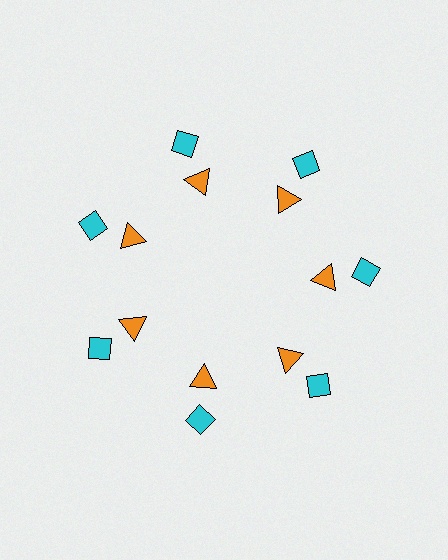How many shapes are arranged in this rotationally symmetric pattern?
There are 14 shapes, arranged in 7 groups of 2.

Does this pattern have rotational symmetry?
Yes, this pattern has 7-fold rotational symmetry. It looks the same after rotating 51 degrees around the center.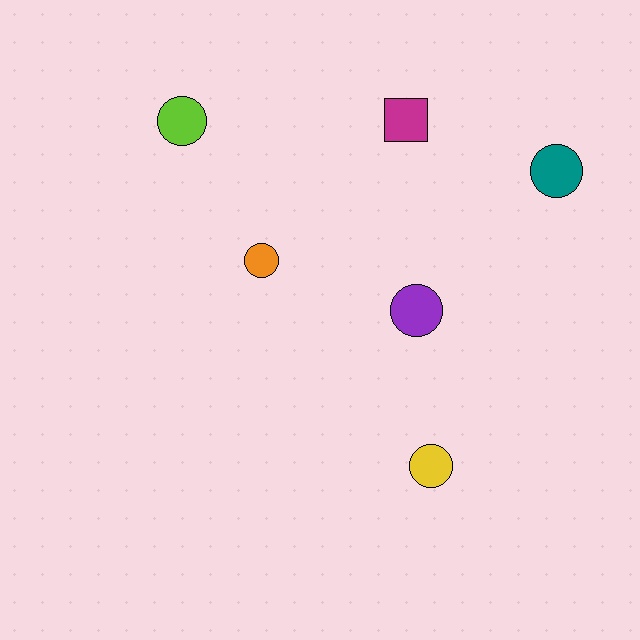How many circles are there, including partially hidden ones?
There are 5 circles.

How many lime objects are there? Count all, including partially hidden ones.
There is 1 lime object.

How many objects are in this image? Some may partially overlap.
There are 6 objects.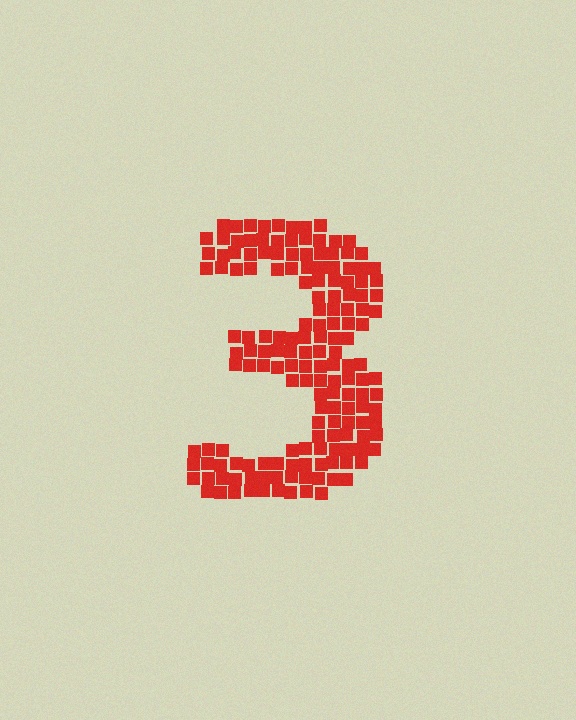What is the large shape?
The large shape is the digit 3.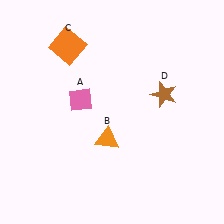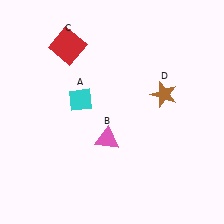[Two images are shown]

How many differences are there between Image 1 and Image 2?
There are 3 differences between the two images.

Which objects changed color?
A changed from pink to cyan. B changed from orange to pink. C changed from orange to red.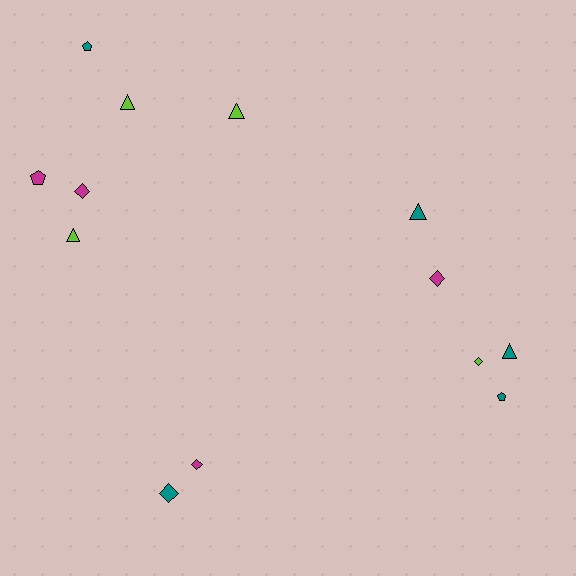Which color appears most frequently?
Teal, with 5 objects.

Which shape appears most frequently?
Diamond, with 5 objects.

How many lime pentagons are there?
There are no lime pentagons.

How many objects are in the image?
There are 13 objects.